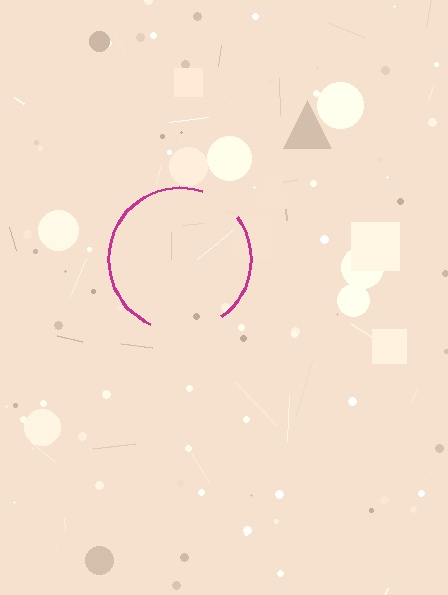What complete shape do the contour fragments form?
The contour fragments form a circle.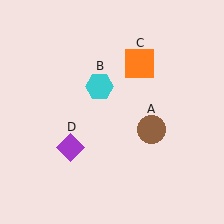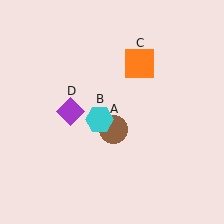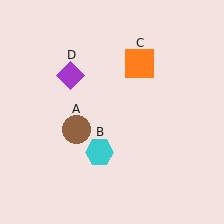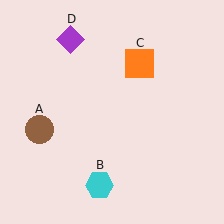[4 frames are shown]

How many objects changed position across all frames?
3 objects changed position: brown circle (object A), cyan hexagon (object B), purple diamond (object D).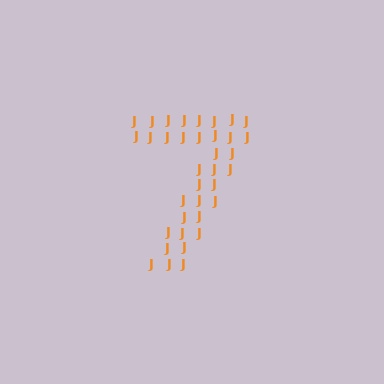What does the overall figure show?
The overall figure shows the digit 7.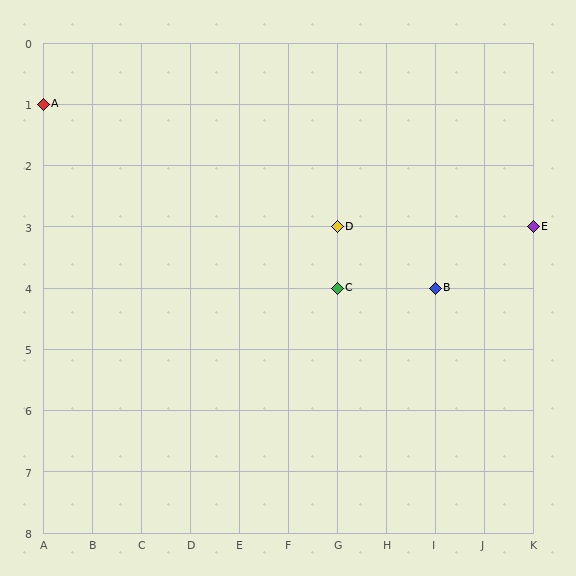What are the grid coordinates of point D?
Point D is at grid coordinates (G, 3).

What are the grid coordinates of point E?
Point E is at grid coordinates (K, 3).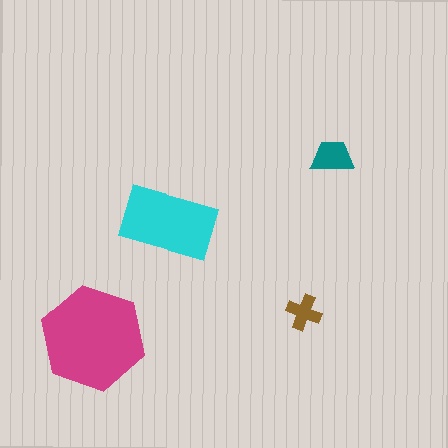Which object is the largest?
The magenta hexagon.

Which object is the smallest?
The brown cross.